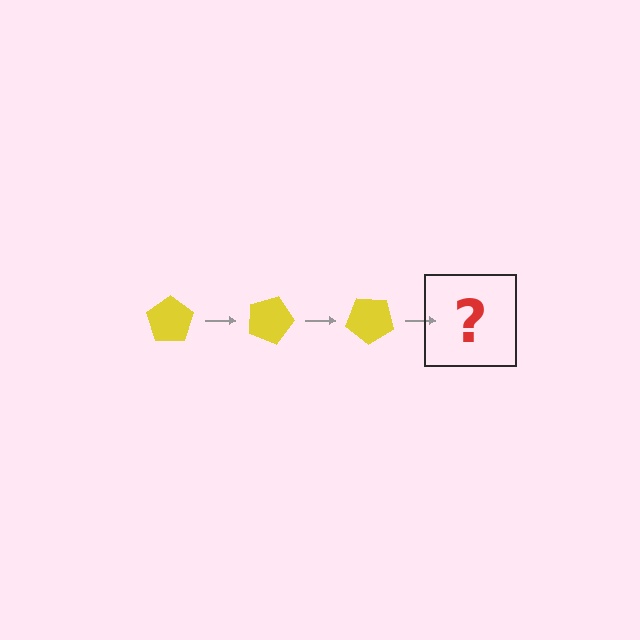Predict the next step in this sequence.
The next step is a yellow pentagon rotated 60 degrees.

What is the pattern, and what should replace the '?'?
The pattern is that the pentagon rotates 20 degrees each step. The '?' should be a yellow pentagon rotated 60 degrees.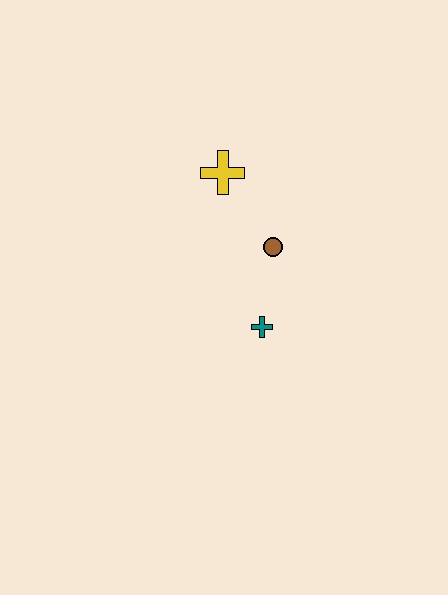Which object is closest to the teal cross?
The brown circle is closest to the teal cross.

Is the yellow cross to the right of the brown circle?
No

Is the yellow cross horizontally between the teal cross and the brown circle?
No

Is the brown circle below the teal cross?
No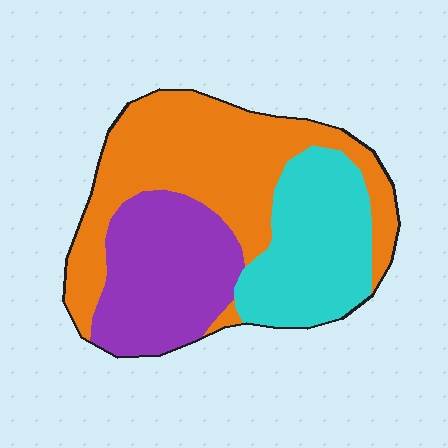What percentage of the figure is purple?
Purple takes up about one quarter (1/4) of the figure.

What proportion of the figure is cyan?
Cyan takes up about one quarter (1/4) of the figure.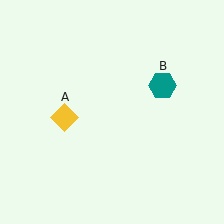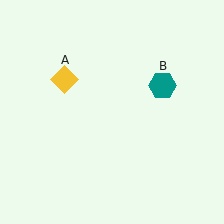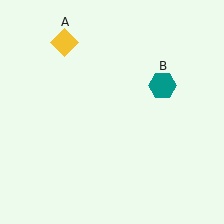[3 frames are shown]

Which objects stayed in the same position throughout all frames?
Teal hexagon (object B) remained stationary.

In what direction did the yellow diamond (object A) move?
The yellow diamond (object A) moved up.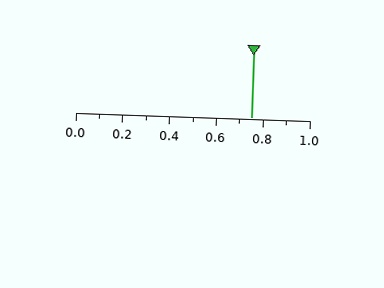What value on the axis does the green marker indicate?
The marker indicates approximately 0.75.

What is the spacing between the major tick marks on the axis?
The major ticks are spaced 0.2 apart.